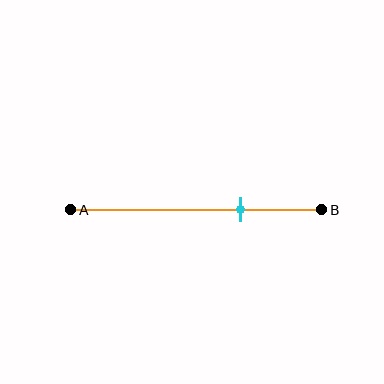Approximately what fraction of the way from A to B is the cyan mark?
The cyan mark is approximately 70% of the way from A to B.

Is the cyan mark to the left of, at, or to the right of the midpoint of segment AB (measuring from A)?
The cyan mark is to the right of the midpoint of segment AB.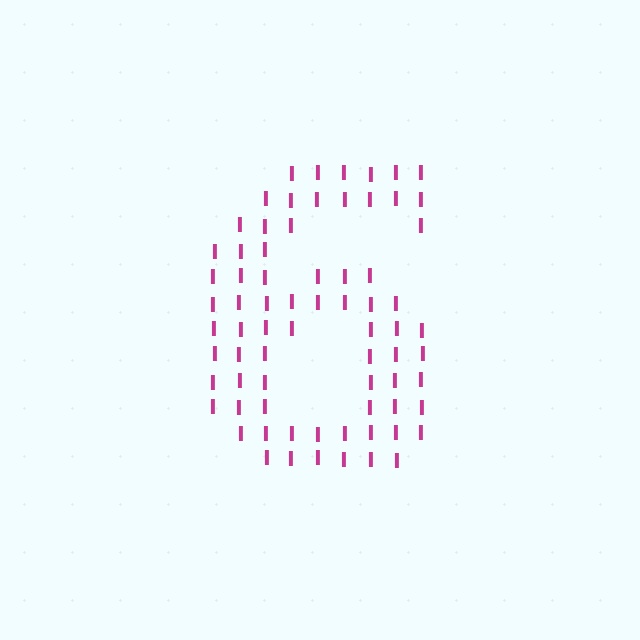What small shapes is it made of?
It is made of small letter I's.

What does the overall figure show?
The overall figure shows the digit 6.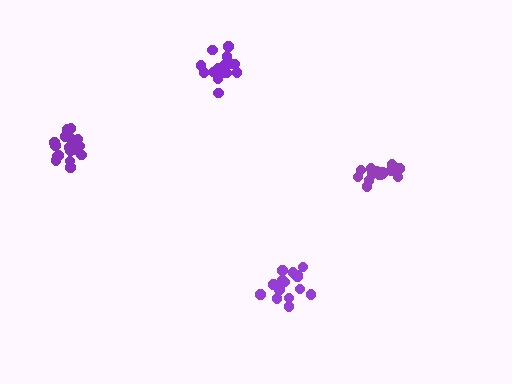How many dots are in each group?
Group 1: 18 dots, Group 2: 15 dots, Group 3: 16 dots, Group 4: 18 dots (67 total).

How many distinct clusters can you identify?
There are 4 distinct clusters.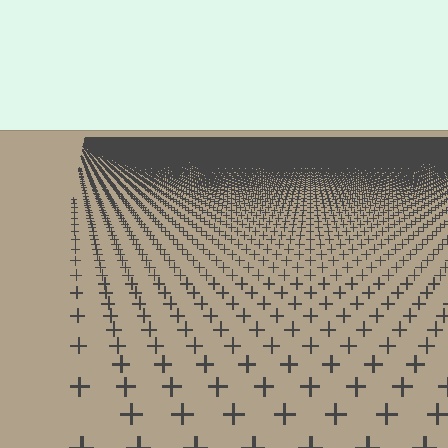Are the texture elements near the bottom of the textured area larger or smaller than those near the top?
Larger. Near the bottom, elements are closer to the viewer and appear at a bigger on-screen size.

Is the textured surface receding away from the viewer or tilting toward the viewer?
The surface is receding away from the viewer. Texture elements get smaller and denser toward the top.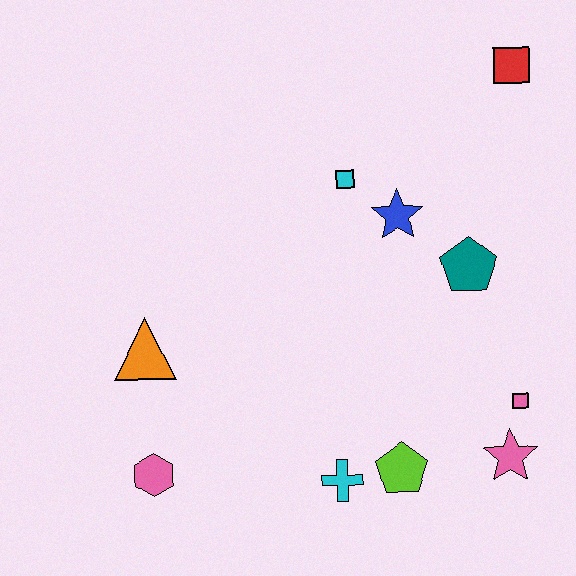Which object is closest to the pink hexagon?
The orange triangle is closest to the pink hexagon.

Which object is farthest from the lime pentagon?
The red square is farthest from the lime pentagon.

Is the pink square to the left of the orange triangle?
No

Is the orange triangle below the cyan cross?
No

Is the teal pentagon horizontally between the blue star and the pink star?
Yes